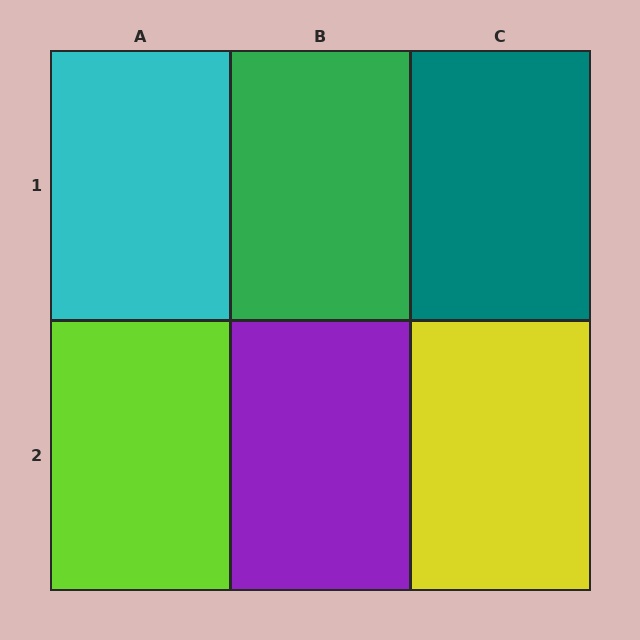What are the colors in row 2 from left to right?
Lime, purple, yellow.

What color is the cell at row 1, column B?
Green.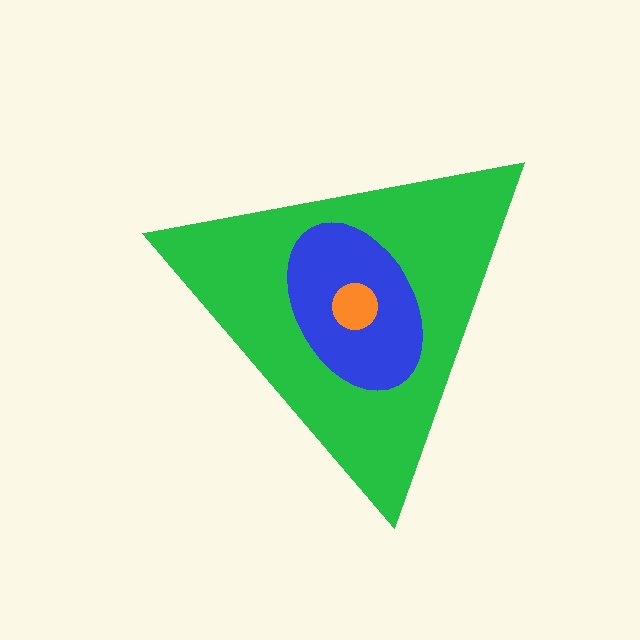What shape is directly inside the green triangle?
The blue ellipse.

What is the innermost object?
The orange circle.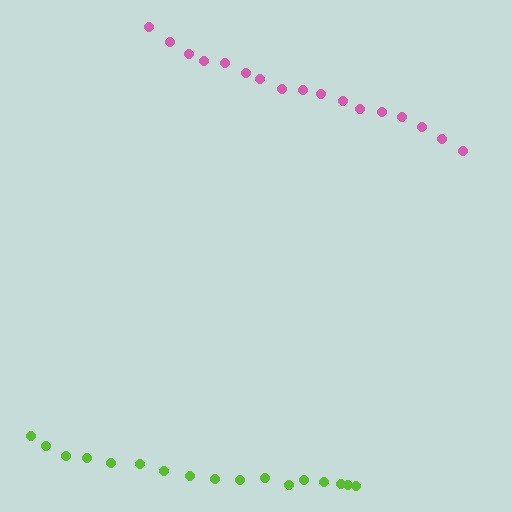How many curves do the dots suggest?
There are 2 distinct paths.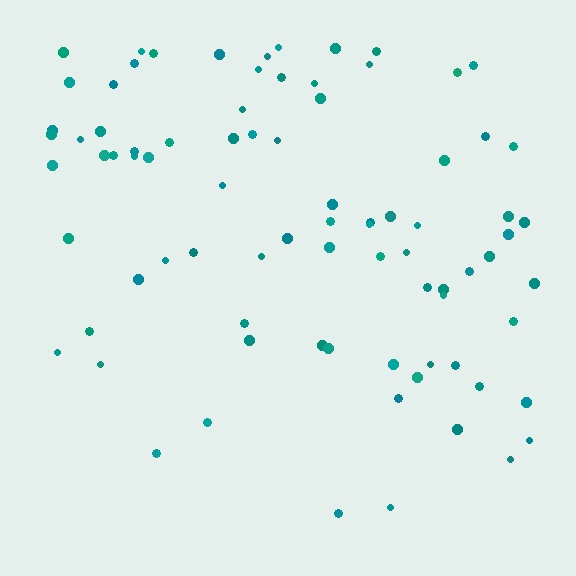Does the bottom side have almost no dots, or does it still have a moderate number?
Still a moderate number, just noticeably fewer than the top.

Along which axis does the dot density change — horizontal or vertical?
Vertical.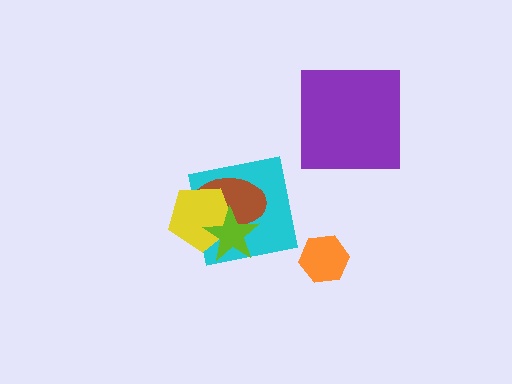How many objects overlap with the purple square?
0 objects overlap with the purple square.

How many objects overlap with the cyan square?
3 objects overlap with the cyan square.